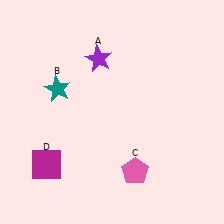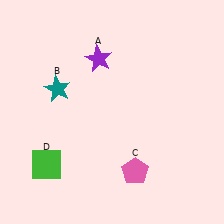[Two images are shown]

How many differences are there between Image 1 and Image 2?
There is 1 difference between the two images.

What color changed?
The square (D) changed from magenta in Image 1 to green in Image 2.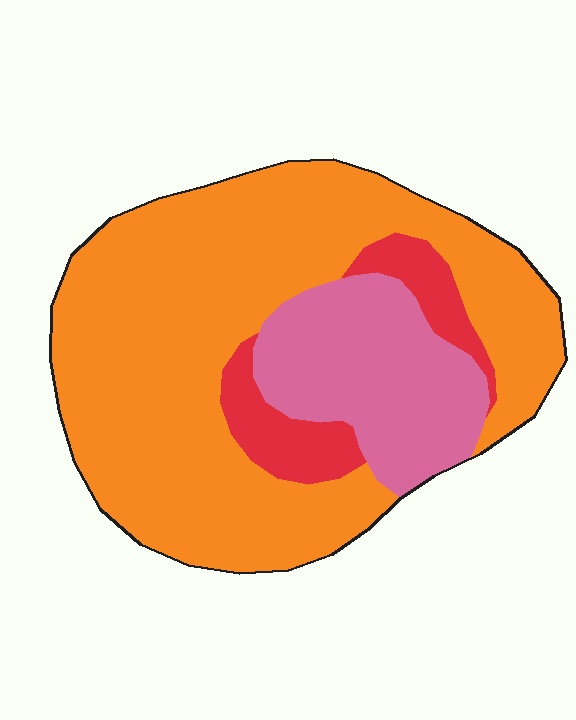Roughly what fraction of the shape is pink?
Pink covers about 20% of the shape.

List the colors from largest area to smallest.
From largest to smallest: orange, pink, red.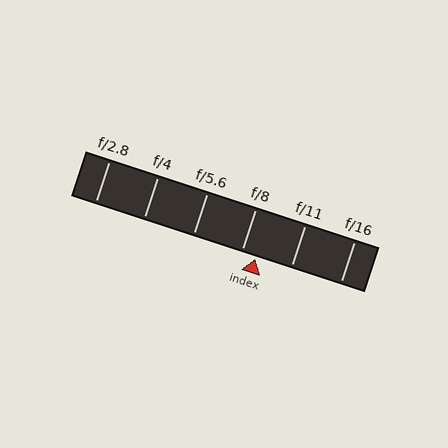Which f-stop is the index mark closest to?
The index mark is closest to f/8.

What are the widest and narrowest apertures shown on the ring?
The widest aperture shown is f/2.8 and the narrowest is f/16.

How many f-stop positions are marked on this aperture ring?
There are 6 f-stop positions marked.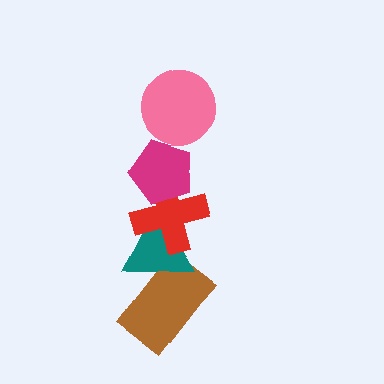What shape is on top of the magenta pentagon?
The pink circle is on top of the magenta pentagon.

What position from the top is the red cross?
The red cross is 3rd from the top.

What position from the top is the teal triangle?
The teal triangle is 4th from the top.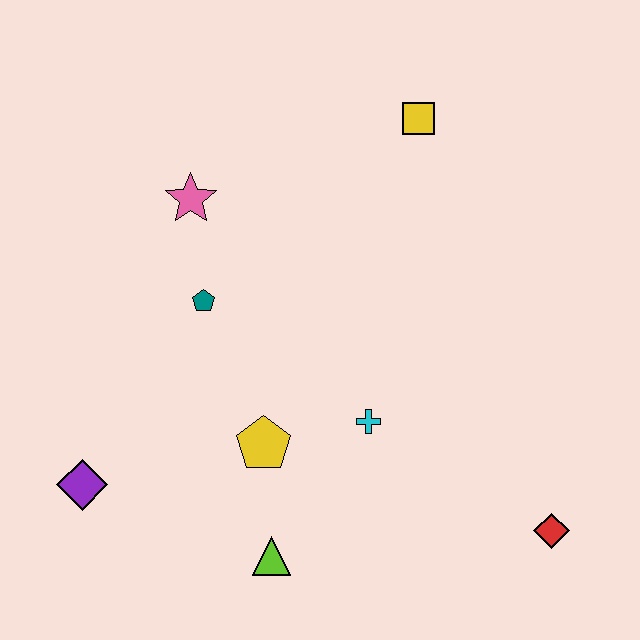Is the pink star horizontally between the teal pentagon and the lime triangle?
No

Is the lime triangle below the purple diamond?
Yes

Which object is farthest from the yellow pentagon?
The yellow square is farthest from the yellow pentagon.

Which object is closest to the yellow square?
The pink star is closest to the yellow square.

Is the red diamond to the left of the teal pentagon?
No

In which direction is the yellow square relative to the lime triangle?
The yellow square is above the lime triangle.